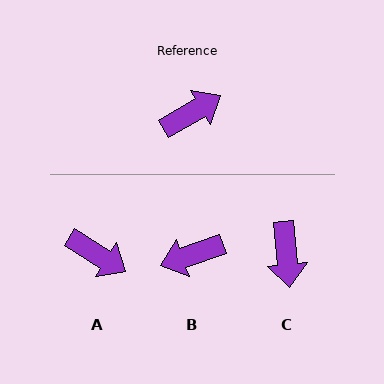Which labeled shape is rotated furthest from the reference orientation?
B, about 169 degrees away.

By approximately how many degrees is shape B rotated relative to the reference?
Approximately 169 degrees counter-clockwise.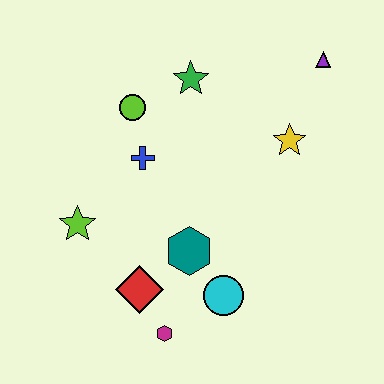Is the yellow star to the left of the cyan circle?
No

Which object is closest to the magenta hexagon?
The red diamond is closest to the magenta hexagon.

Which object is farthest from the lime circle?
The magenta hexagon is farthest from the lime circle.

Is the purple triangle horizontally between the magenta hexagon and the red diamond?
No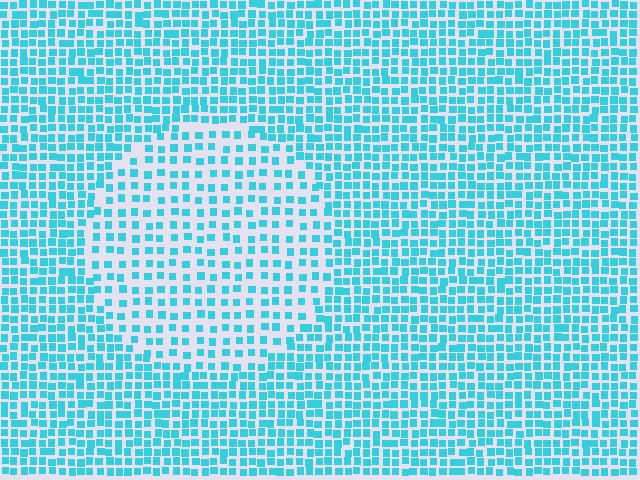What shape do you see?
I see a circle.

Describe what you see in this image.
The image contains small cyan elements arranged at two different densities. A circle-shaped region is visible where the elements are less densely packed than the surrounding area.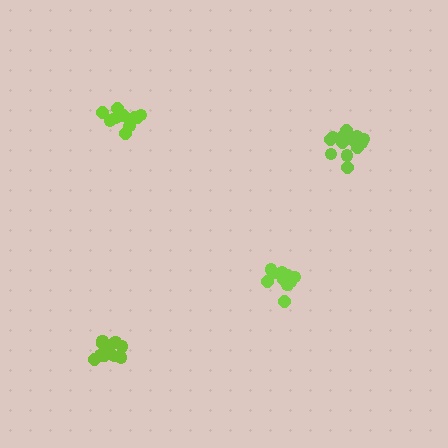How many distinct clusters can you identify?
There are 4 distinct clusters.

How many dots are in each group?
Group 1: 12 dots, Group 2: 11 dots, Group 3: 14 dots, Group 4: 10 dots (47 total).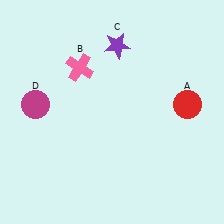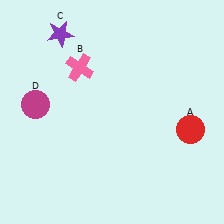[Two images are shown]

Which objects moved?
The objects that moved are: the red circle (A), the purple star (C).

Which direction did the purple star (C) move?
The purple star (C) moved left.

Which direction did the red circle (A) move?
The red circle (A) moved down.